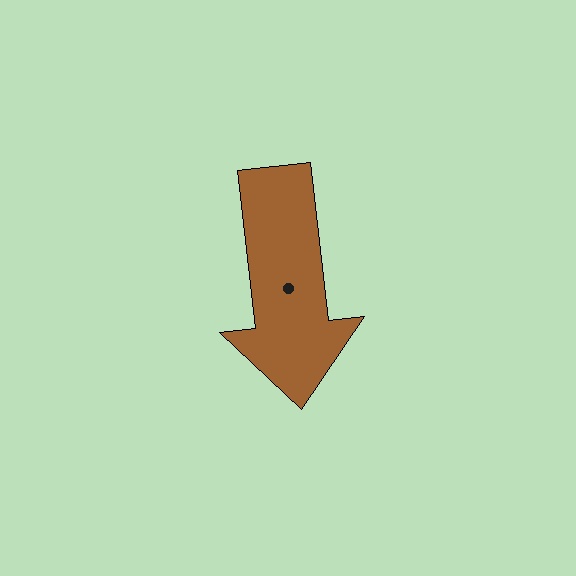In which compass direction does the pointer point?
South.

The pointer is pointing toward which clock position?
Roughly 6 o'clock.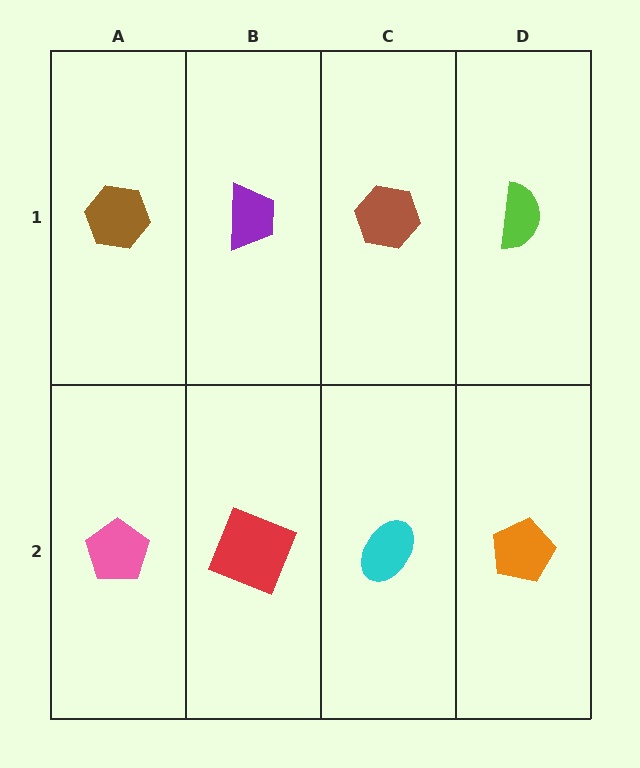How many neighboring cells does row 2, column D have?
2.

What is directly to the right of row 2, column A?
A red square.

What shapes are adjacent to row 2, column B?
A purple trapezoid (row 1, column B), a pink pentagon (row 2, column A), a cyan ellipse (row 2, column C).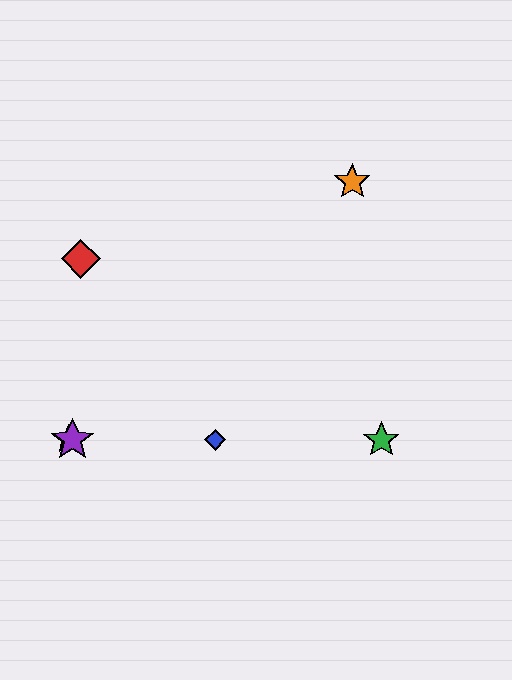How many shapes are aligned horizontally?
4 shapes (the blue diamond, the green star, the yellow star, the purple star) are aligned horizontally.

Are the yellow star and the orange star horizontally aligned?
No, the yellow star is at y≈440 and the orange star is at y≈182.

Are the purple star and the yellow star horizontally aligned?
Yes, both are at y≈440.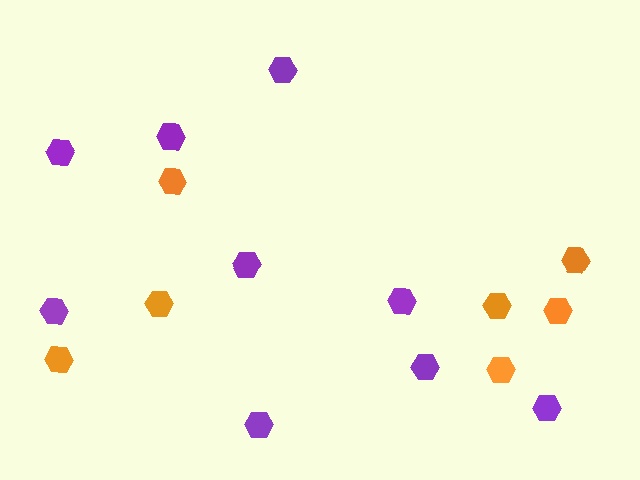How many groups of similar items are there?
There are 2 groups: one group of orange hexagons (7) and one group of purple hexagons (9).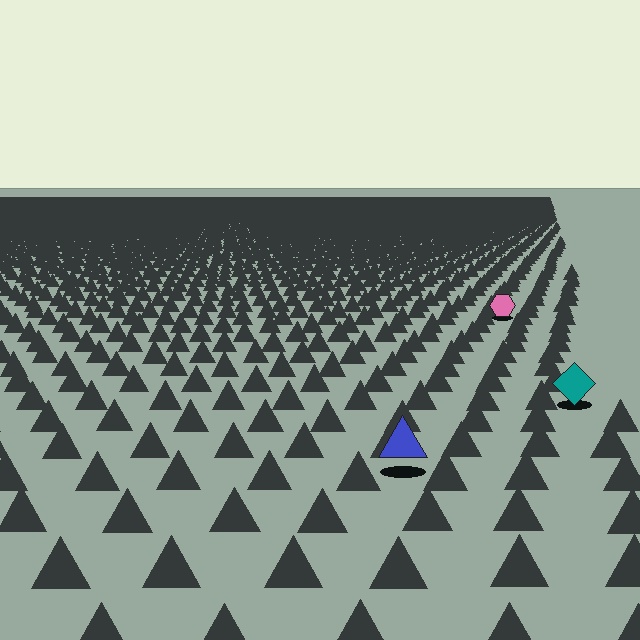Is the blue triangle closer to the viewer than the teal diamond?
Yes. The blue triangle is closer — you can tell from the texture gradient: the ground texture is coarser near it.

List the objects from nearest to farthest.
From nearest to farthest: the blue triangle, the teal diamond, the pink hexagon.